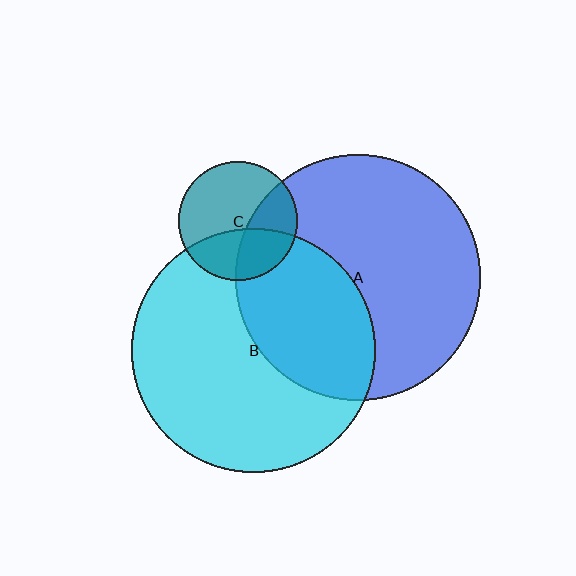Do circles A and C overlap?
Yes.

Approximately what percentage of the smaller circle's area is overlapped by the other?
Approximately 35%.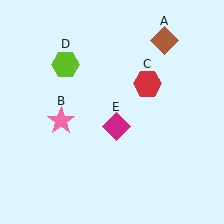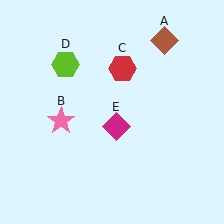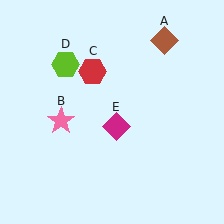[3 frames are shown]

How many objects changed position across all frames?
1 object changed position: red hexagon (object C).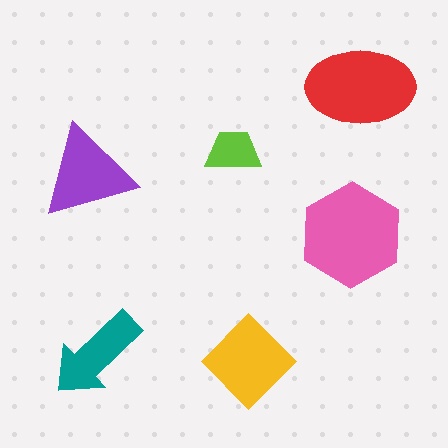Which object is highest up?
The red ellipse is topmost.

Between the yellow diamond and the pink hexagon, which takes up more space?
The pink hexagon.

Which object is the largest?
The pink hexagon.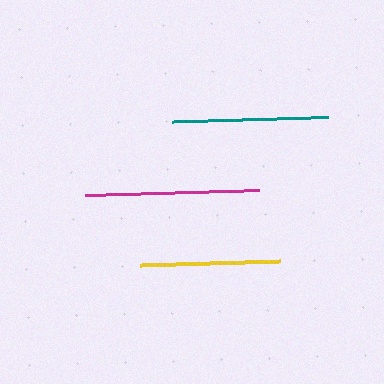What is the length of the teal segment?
The teal segment is approximately 156 pixels long.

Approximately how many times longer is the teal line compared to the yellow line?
The teal line is approximately 1.1 times the length of the yellow line.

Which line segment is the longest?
The magenta line is the longest at approximately 174 pixels.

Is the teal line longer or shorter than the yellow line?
The teal line is longer than the yellow line.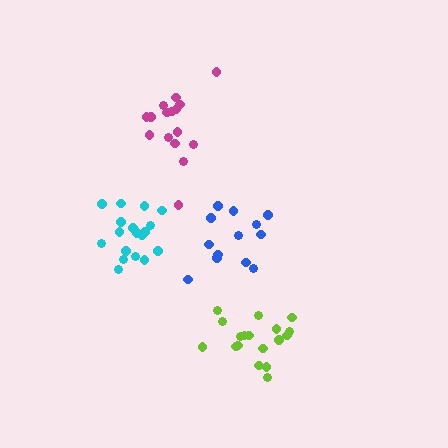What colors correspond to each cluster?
The clusters are colored: cyan, magenta, lime, blue.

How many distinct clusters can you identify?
There are 4 distinct clusters.